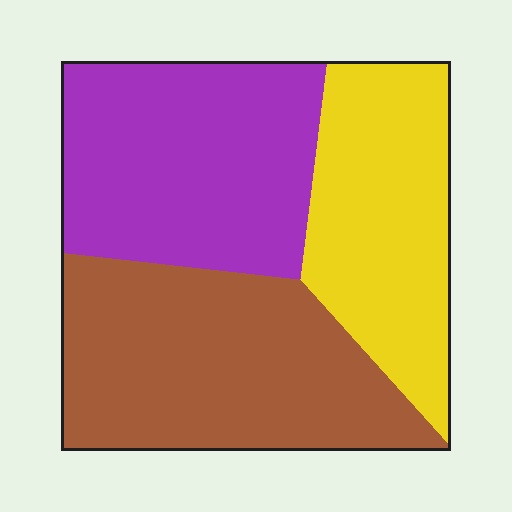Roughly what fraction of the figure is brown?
Brown covers about 40% of the figure.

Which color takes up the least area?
Yellow, at roughly 30%.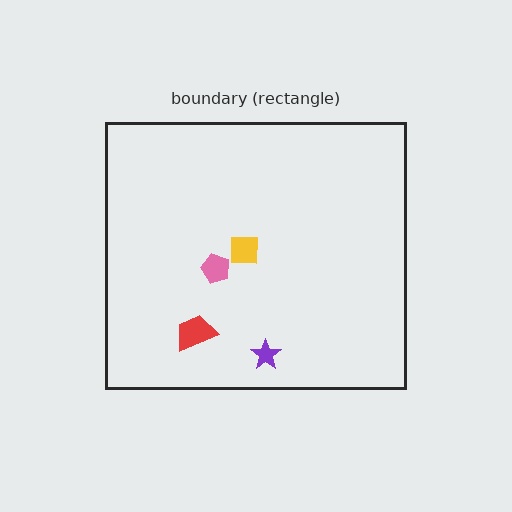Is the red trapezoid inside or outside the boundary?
Inside.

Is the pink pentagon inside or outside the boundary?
Inside.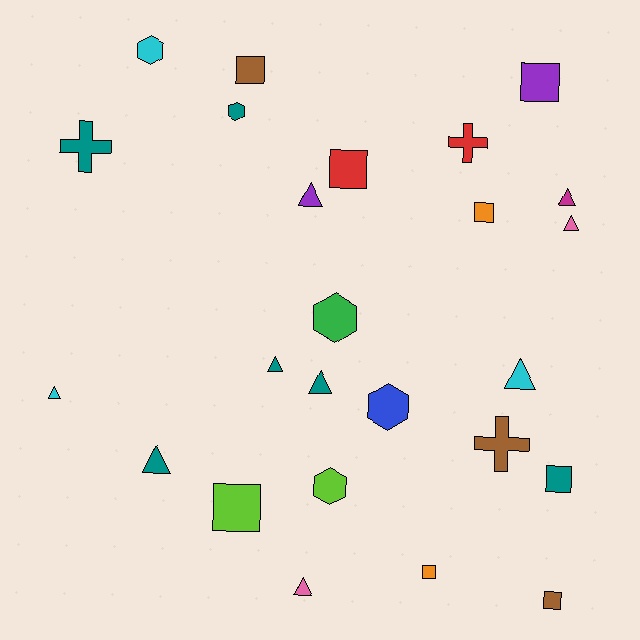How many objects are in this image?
There are 25 objects.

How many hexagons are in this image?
There are 5 hexagons.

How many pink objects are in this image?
There are 2 pink objects.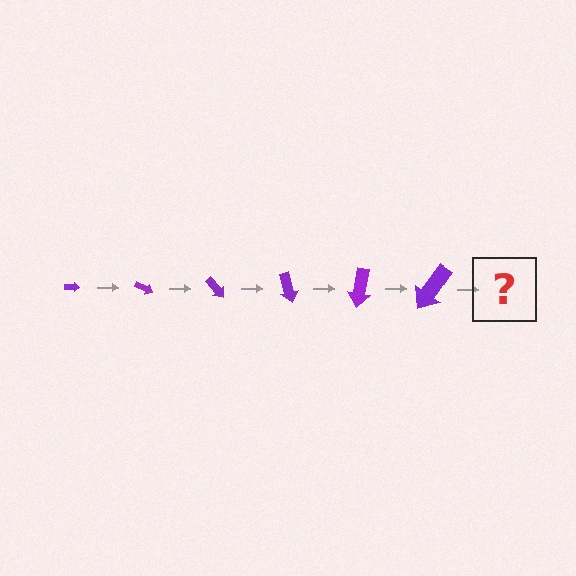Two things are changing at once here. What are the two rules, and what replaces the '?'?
The two rules are that the arrow grows larger each step and it rotates 25 degrees each step. The '?' should be an arrow, larger than the previous one and rotated 150 degrees from the start.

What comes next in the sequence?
The next element should be an arrow, larger than the previous one and rotated 150 degrees from the start.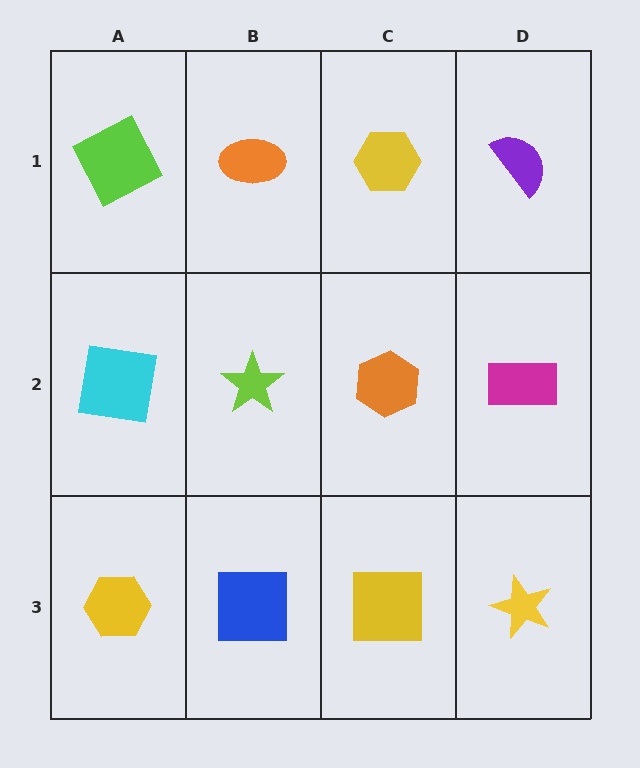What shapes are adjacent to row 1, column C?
An orange hexagon (row 2, column C), an orange ellipse (row 1, column B), a purple semicircle (row 1, column D).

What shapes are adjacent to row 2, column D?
A purple semicircle (row 1, column D), a yellow star (row 3, column D), an orange hexagon (row 2, column C).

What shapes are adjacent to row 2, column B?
An orange ellipse (row 1, column B), a blue square (row 3, column B), a cyan square (row 2, column A), an orange hexagon (row 2, column C).